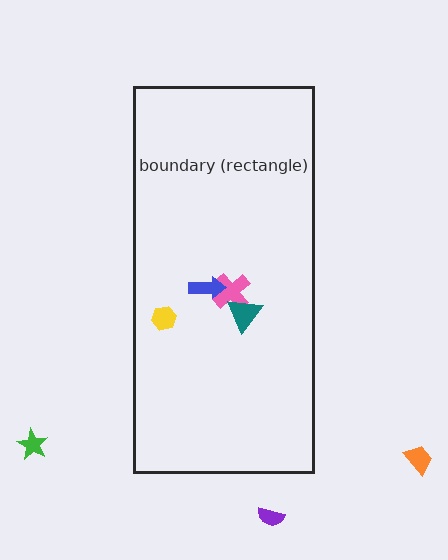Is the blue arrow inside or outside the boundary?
Inside.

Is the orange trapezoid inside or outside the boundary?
Outside.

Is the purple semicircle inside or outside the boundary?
Outside.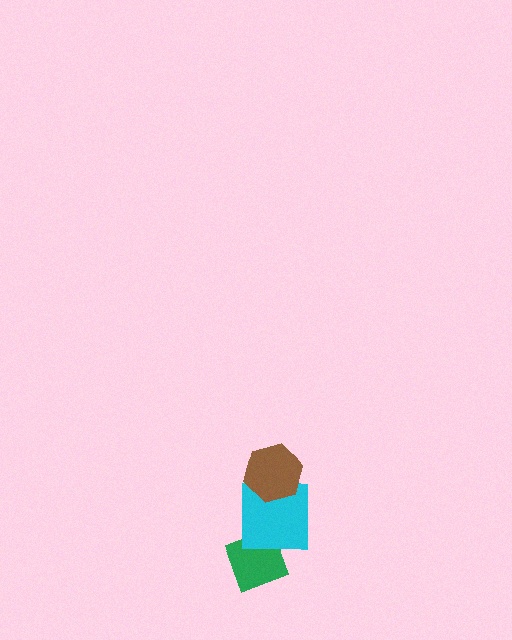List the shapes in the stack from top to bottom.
From top to bottom: the brown hexagon, the cyan square, the green diamond.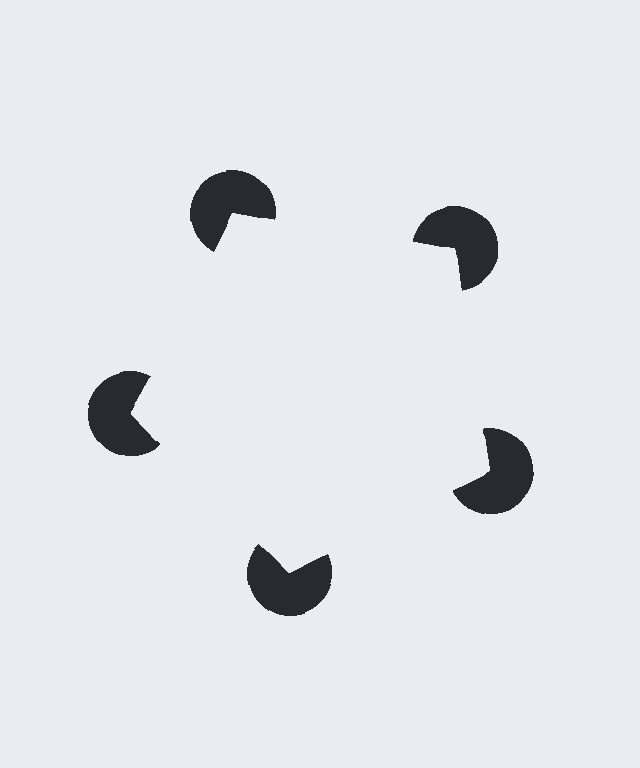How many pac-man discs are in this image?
There are 5 — one at each vertex of the illusory pentagon.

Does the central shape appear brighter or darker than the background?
It typically appears slightly brighter than the background, even though no actual brightness change is drawn.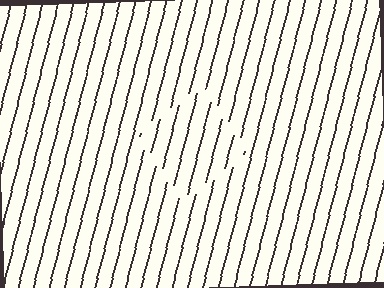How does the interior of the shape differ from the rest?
The interior of the shape contains the same grating, shifted by half a period — the contour is defined by the phase discontinuity where line-ends from the inner and outer gratings abut.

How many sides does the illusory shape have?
4 sides — the line-ends trace a square.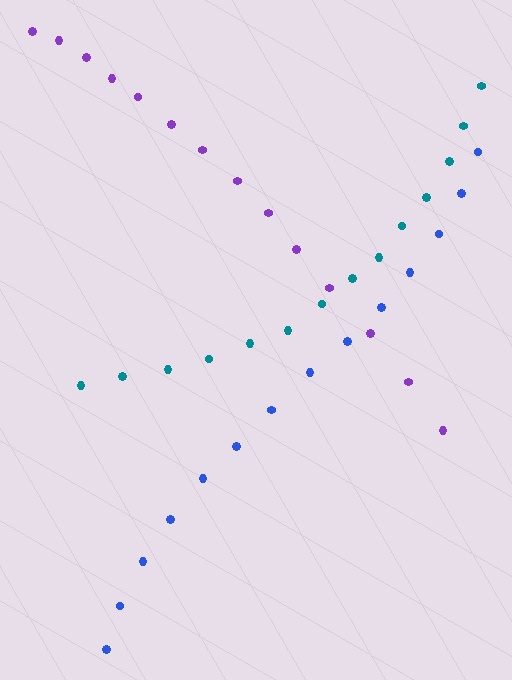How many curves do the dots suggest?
There are 3 distinct paths.